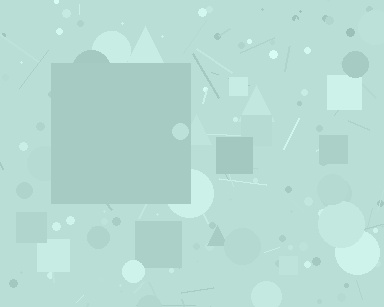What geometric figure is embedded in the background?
A square is embedded in the background.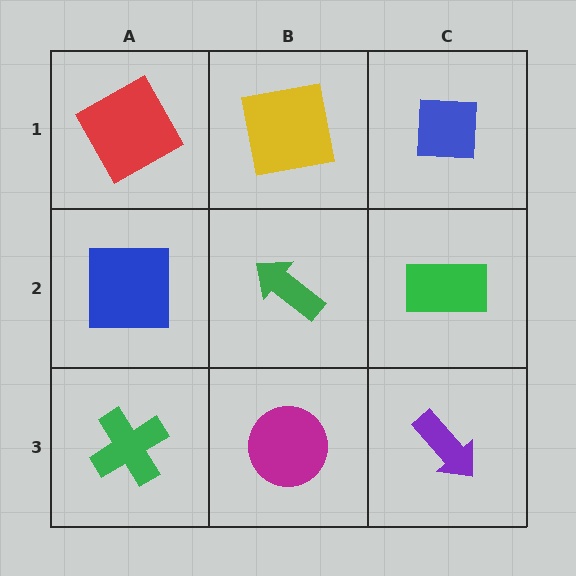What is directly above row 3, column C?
A green rectangle.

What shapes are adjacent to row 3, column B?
A green arrow (row 2, column B), a green cross (row 3, column A), a purple arrow (row 3, column C).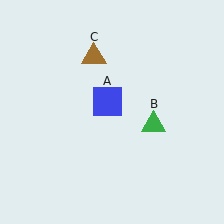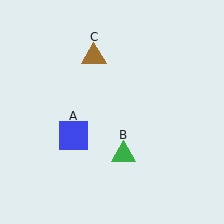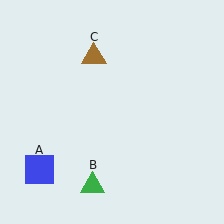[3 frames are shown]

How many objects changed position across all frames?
2 objects changed position: blue square (object A), green triangle (object B).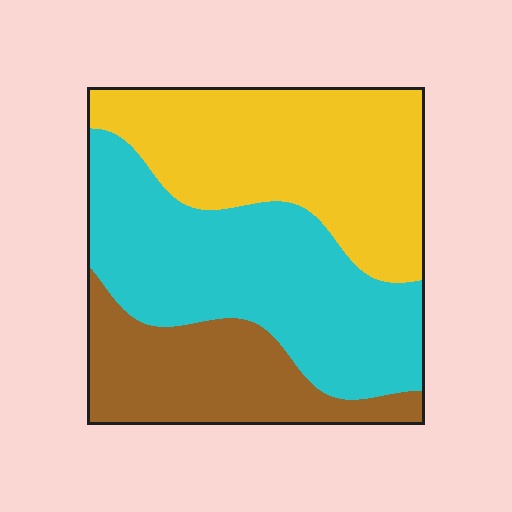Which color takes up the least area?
Brown, at roughly 25%.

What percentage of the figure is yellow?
Yellow takes up about three eighths (3/8) of the figure.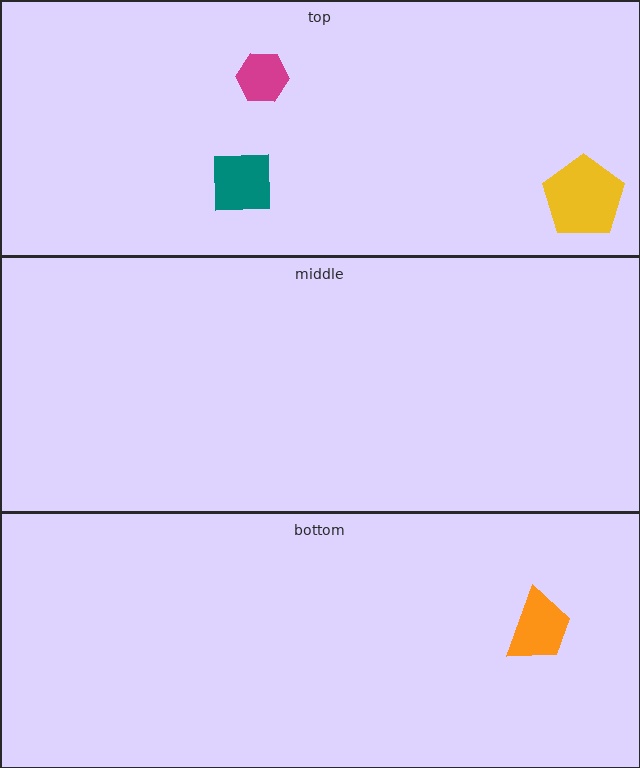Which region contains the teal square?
The top region.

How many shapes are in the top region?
3.